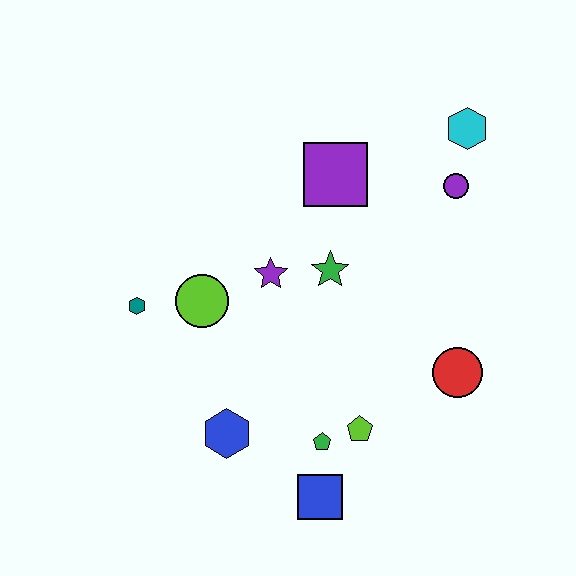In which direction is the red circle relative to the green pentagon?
The red circle is to the right of the green pentagon.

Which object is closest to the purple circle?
The cyan hexagon is closest to the purple circle.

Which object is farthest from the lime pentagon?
The cyan hexagon is farthest from the lime pentagon.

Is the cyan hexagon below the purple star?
No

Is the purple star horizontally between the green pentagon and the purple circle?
No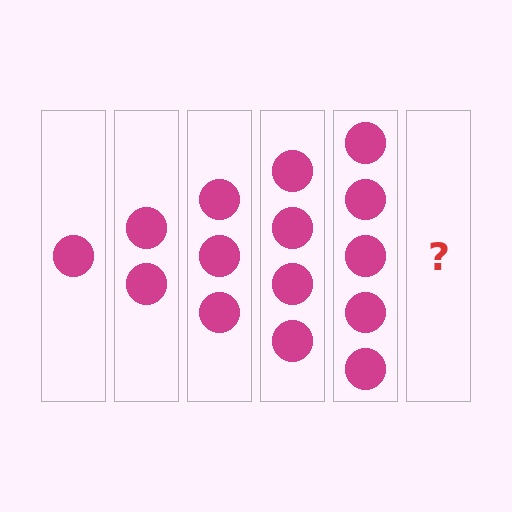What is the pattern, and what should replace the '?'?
The pattern is that each step adds one more circle. The '?' should be 6 circles.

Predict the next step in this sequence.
The next step is 6 circles.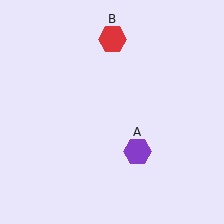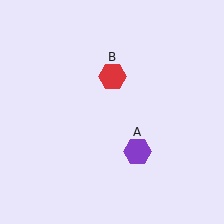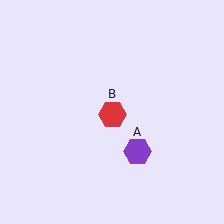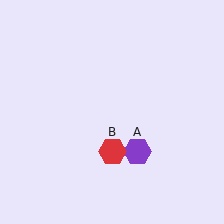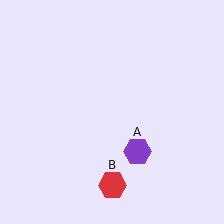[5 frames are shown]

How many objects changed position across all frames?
1 object changed position: red hexagon (object B).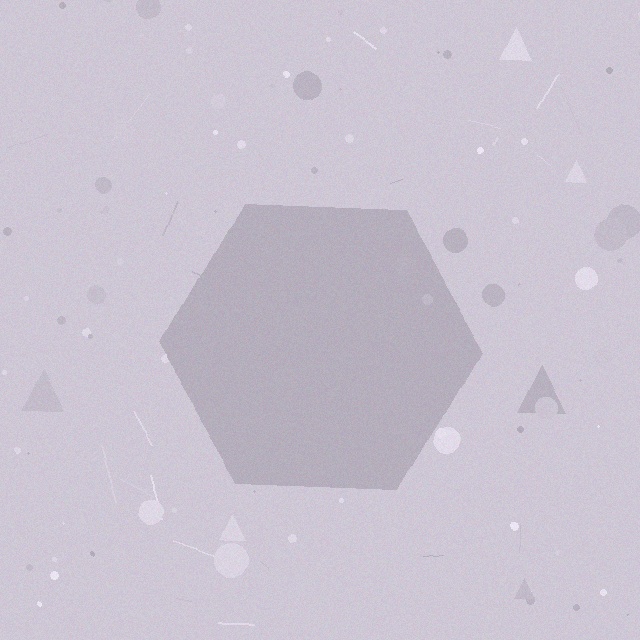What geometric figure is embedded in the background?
A hexagon is embedded in the background.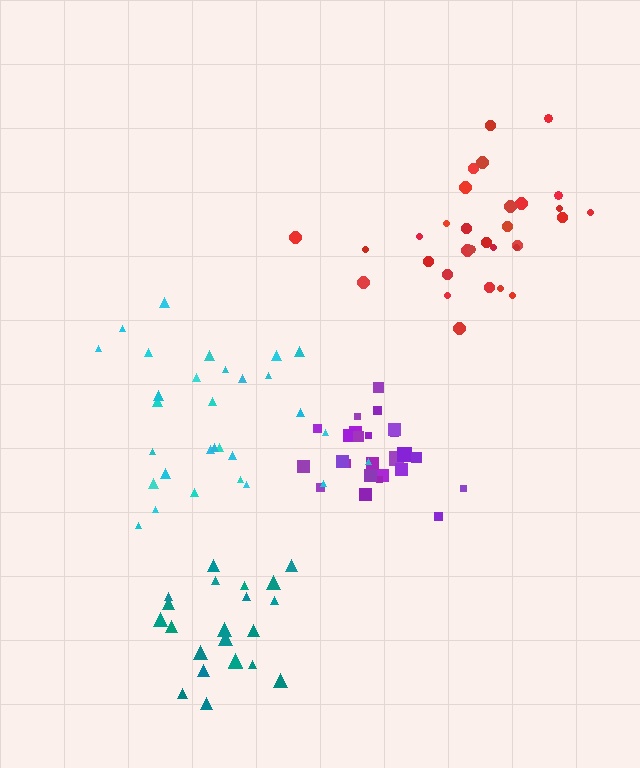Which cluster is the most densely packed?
Purple.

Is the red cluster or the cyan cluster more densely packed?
Red.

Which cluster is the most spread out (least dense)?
Cyan.